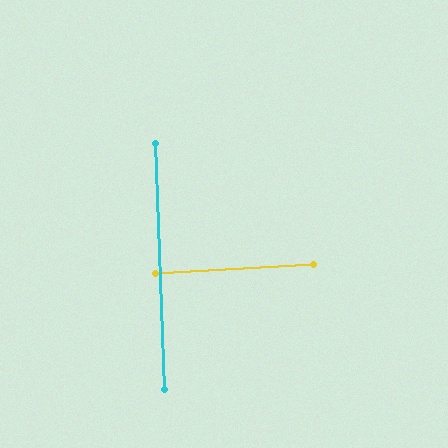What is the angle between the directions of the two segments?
Approximately 89 degrees.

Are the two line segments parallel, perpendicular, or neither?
Perpendicular — they meet at approximately 89°.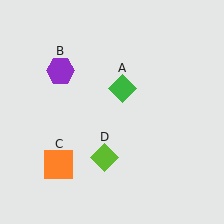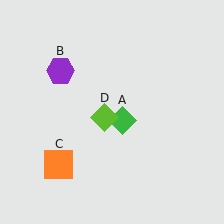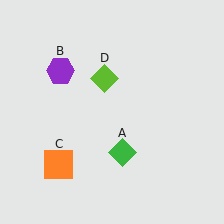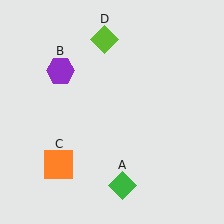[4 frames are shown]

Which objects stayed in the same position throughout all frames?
Purple hexagon (object B) and orange square (object C) remained stationary.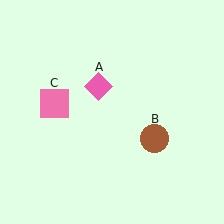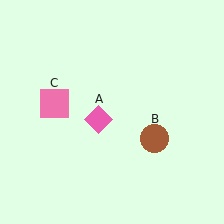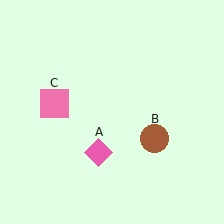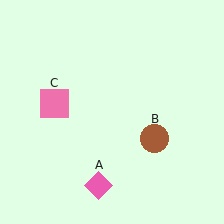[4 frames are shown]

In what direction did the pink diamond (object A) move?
The pink diamond (object A) moved down.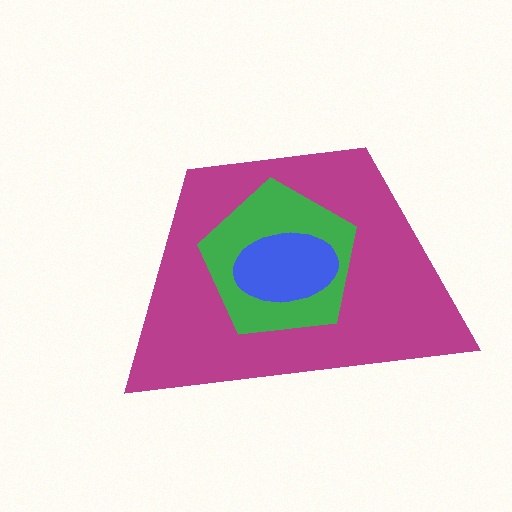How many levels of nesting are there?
3.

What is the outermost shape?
The magenta trapezoid.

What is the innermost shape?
The blue ellipse.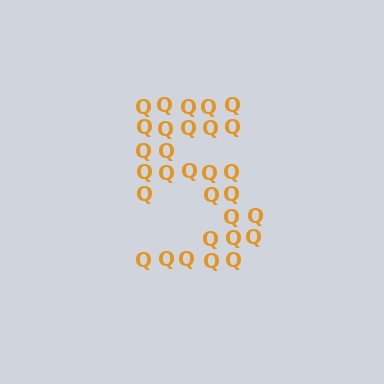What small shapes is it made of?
It is made of small letter Q's.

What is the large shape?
The large shape is the digit 5.